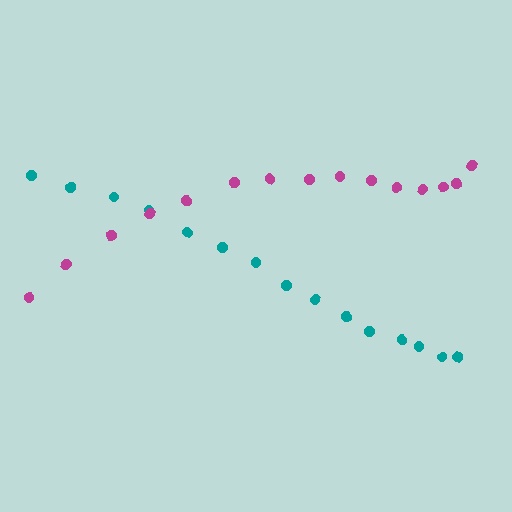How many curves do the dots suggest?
There are 2 distinct paths.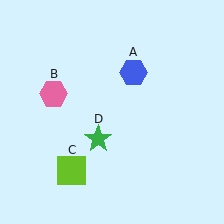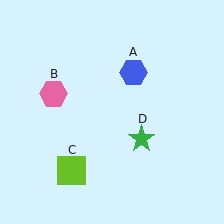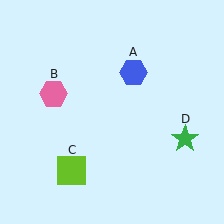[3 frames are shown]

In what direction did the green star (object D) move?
The green star (object D) moved right.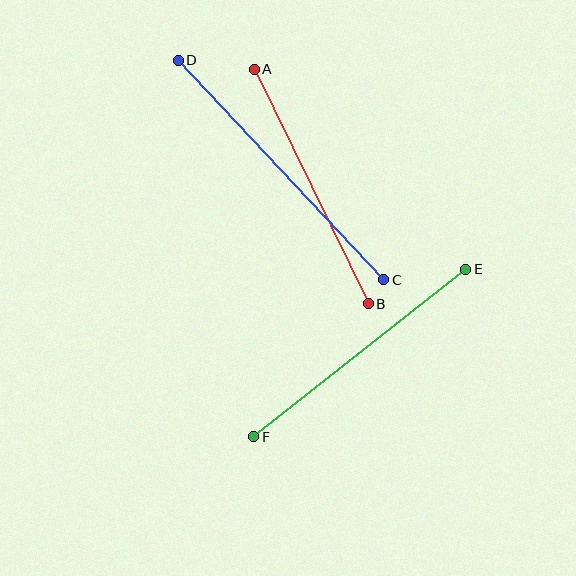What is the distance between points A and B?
The distance is approximately 261 pixels.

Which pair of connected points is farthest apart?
Points C and D are farthest apart.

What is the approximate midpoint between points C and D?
The midpoint is at approximately (281, 170) pixels.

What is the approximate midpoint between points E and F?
The midpoint is at approximately (360, 353) pixels.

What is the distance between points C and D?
The distance is approximately 301 pixels.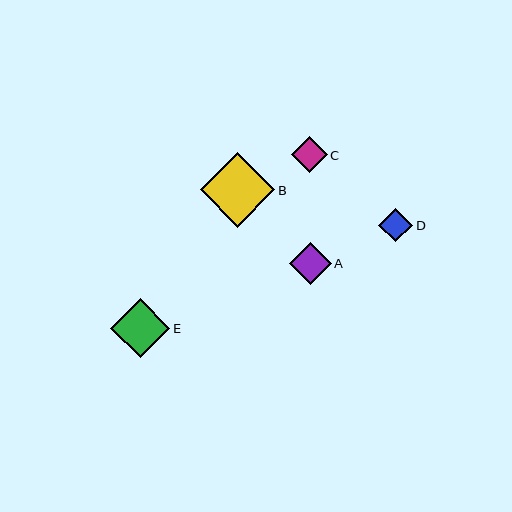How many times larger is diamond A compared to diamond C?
Diamond A is approximately 1.2 times the size of diamond C.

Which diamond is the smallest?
Diamond D is the smallest with a size of approximately 34 pixels.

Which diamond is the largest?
Diamond B is the largest with a size of approximately 75 pixels.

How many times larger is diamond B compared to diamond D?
Diamond B is approximately 2.2 times the size of diamond D.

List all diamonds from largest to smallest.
From largest to smallest: B, E, A, C, D.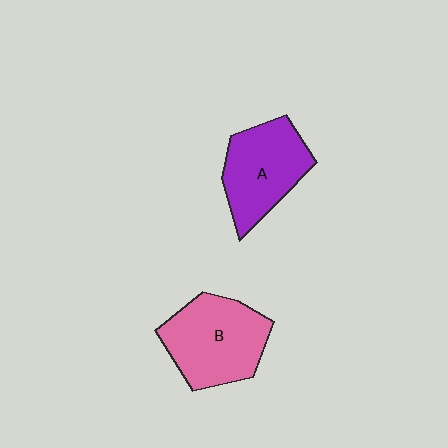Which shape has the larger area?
Shape B (pink).